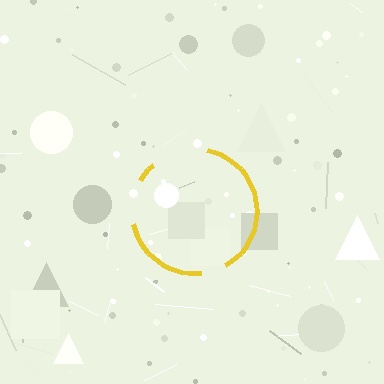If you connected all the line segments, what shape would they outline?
They would outline a circle.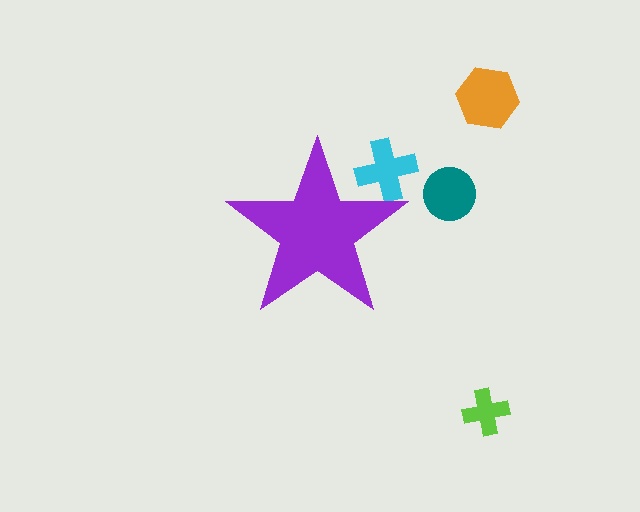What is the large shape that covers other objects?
A purple star.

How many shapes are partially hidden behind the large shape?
1 shape is partially hidden.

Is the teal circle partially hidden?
No, the teal circle is fully visible.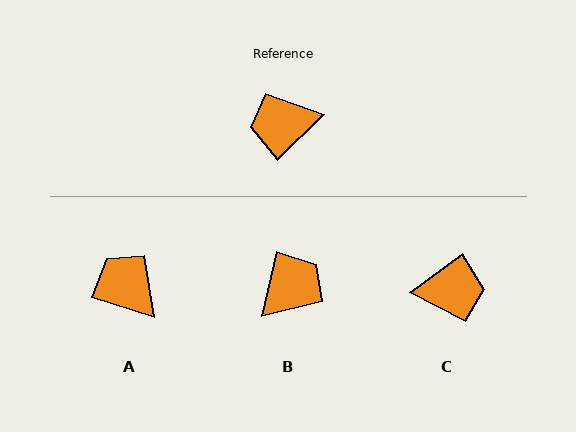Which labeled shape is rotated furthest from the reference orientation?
C, about 173 degrees away.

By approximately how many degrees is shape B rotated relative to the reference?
Approximately 147 degrees clockwise.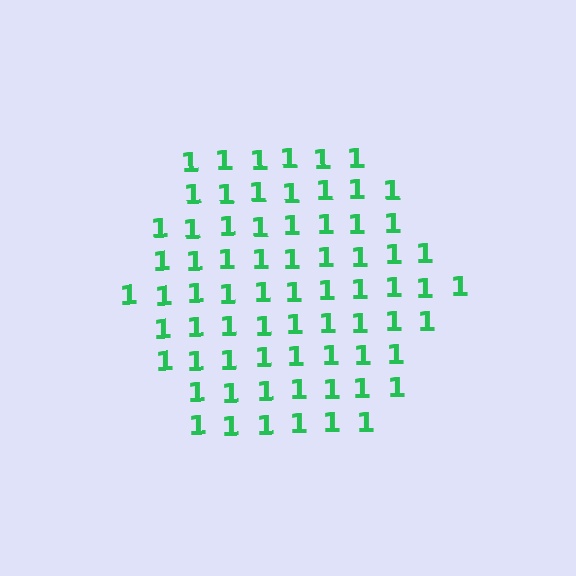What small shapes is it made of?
It is made of small digit 1's.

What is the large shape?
The large shape is a hexagon.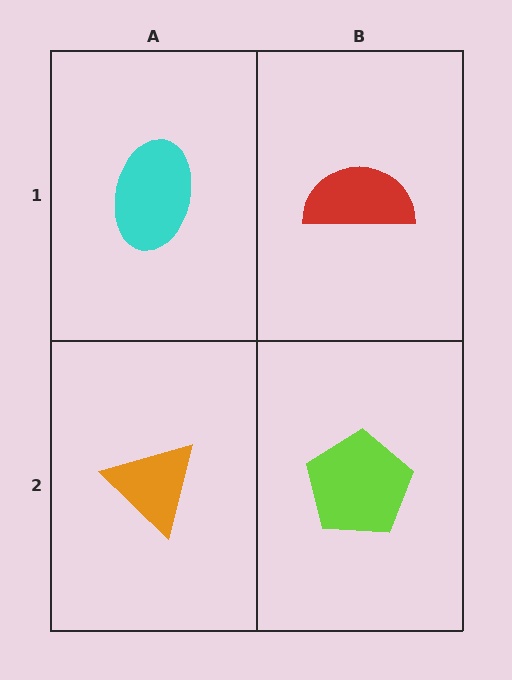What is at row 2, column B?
A lime pentagon.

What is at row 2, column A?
An orange triangle.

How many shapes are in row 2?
2 shapes.